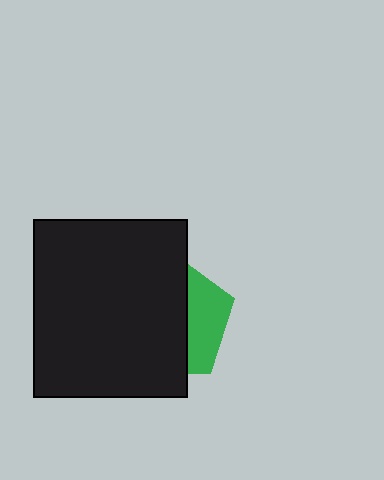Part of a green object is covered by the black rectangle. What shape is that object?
It is a pentagon.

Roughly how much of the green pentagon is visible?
A small part of it is visible (roughly 32%).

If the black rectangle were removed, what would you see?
You would see the complete green pentagon.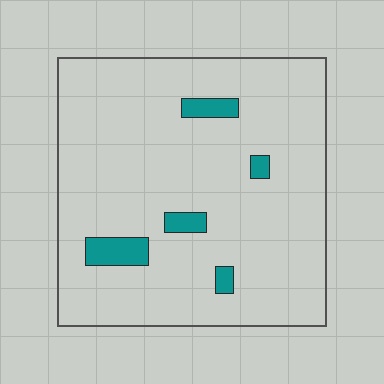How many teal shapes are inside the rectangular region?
5.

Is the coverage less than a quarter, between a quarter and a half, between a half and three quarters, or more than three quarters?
Less than a quarter.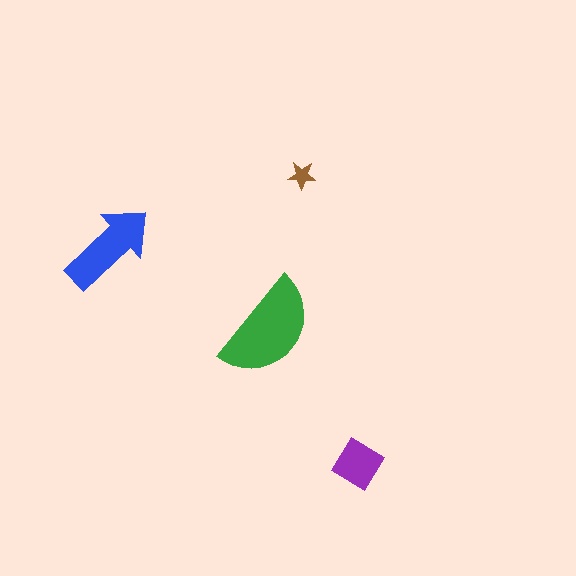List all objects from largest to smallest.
The green semicircle, the blue arrow, the purple diamond, the brown star.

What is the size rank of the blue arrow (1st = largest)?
2nd.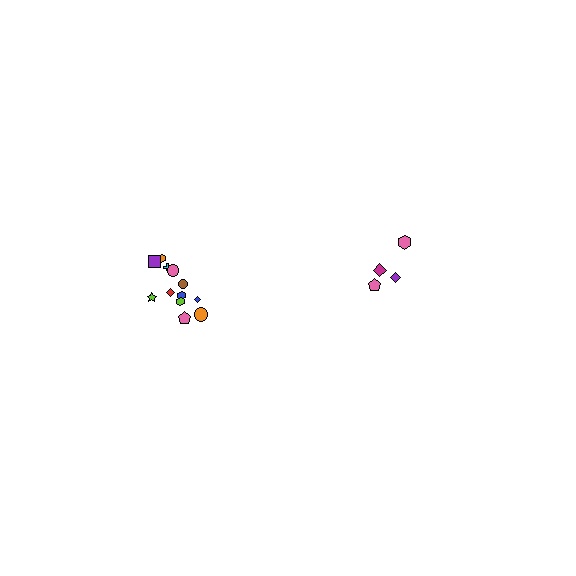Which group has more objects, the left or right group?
The left group.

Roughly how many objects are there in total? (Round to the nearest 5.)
Roughly 15 objects in total.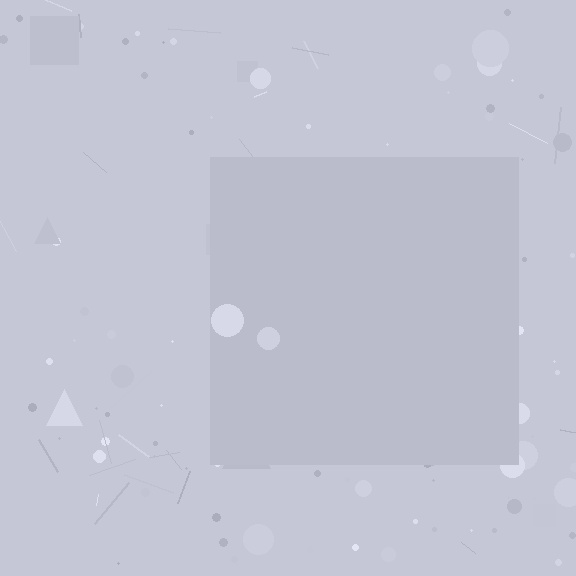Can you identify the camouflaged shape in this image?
The camouflaged shape is a square.